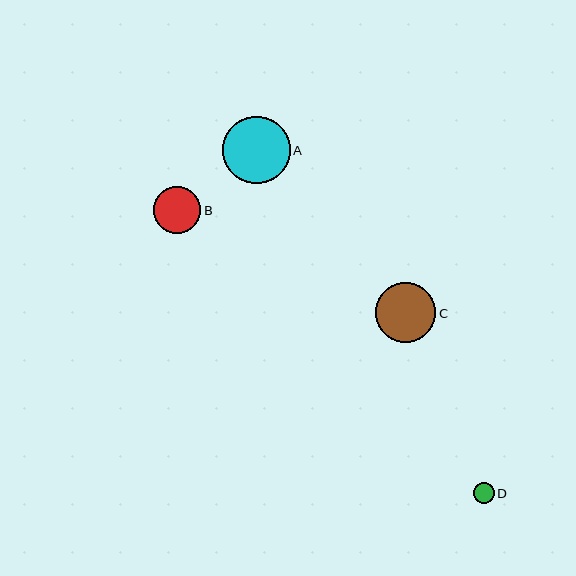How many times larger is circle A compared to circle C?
Circle A is approximately 1.1 times the size of circle C.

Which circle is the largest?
Circle A is the largest with a size of approximately 68 pixels.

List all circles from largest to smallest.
From largest to smallest: A, C, B, D.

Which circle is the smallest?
Circle D is the smallest with a size of approximately 21 pixels.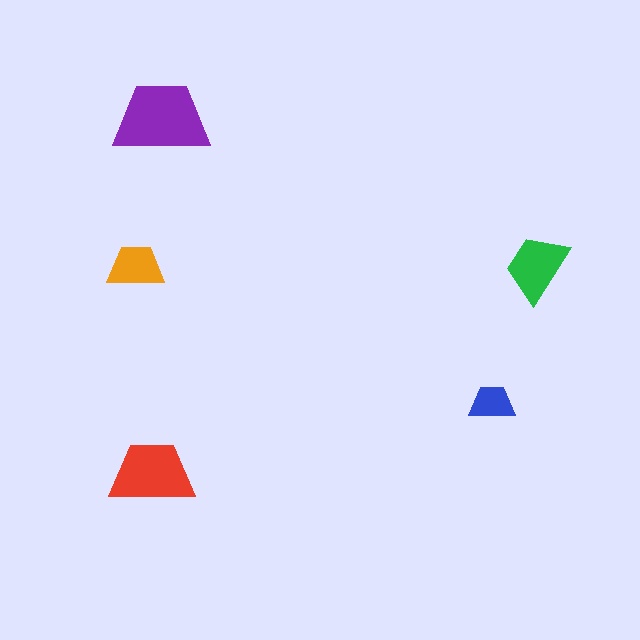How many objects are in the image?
There are 5 objects in the image.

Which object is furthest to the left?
The orange trapezoid is leftmost.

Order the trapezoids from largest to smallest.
the purple one, the red one, the green one, the orange one, the blue one.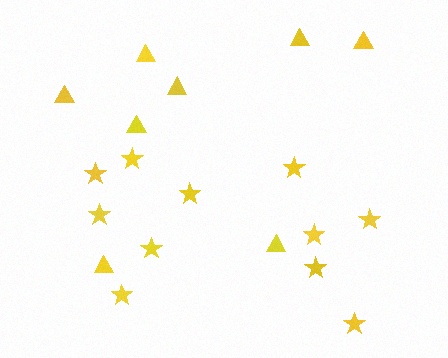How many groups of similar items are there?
There are 2 groups: one group of stars (11) and one group of triangles (8).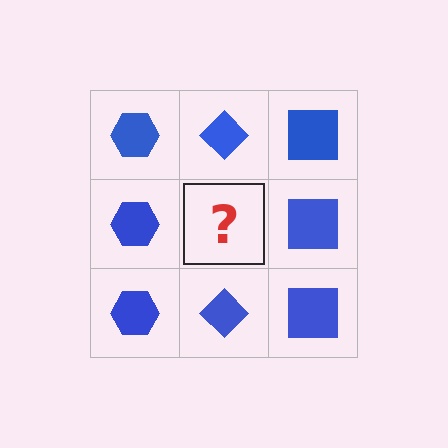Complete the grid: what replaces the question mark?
The question mark should be replaced with a blue diamond.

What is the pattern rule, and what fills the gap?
The rule is that each column has a consistent shape. The gap should be filled with a blue diamond.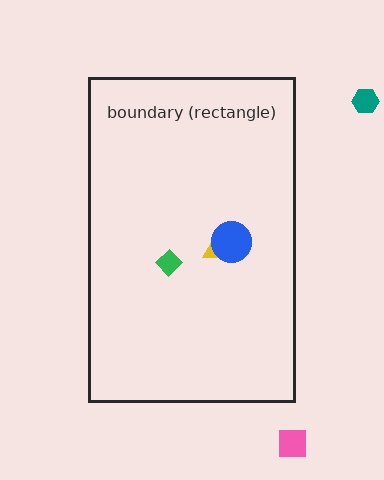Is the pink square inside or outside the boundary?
Outside.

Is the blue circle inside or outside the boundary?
Inside.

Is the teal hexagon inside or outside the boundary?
Outside.